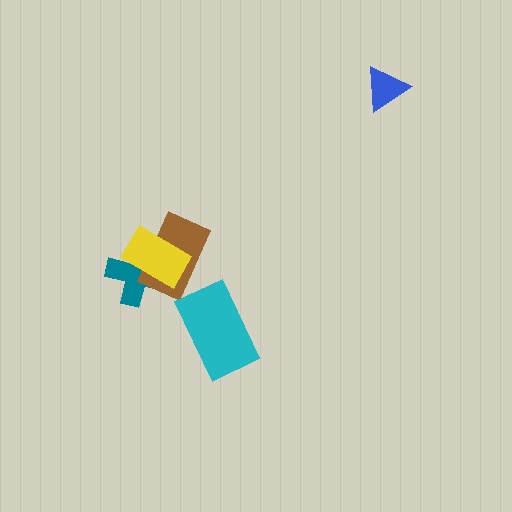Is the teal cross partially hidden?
Yes, it is partially covered by another shape.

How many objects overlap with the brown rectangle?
2 objects overlap with the brown rectangle.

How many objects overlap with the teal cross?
2 objects overlap with the teal cross.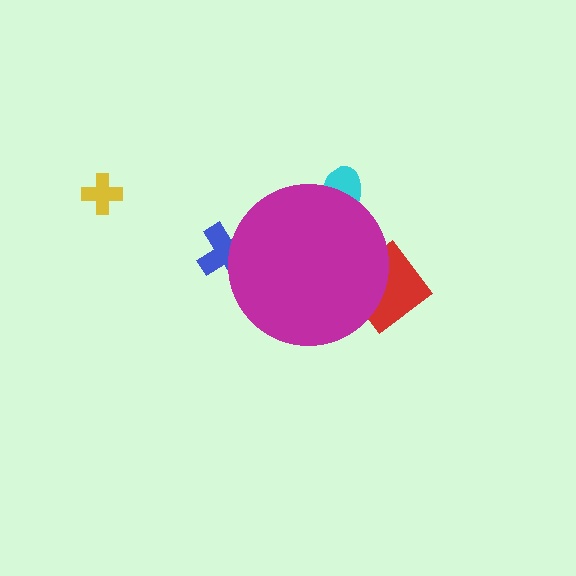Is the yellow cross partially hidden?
No, the yellow cross is fully visible.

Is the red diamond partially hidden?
Yes, the red diamond is partially hidden behind the magenta circle.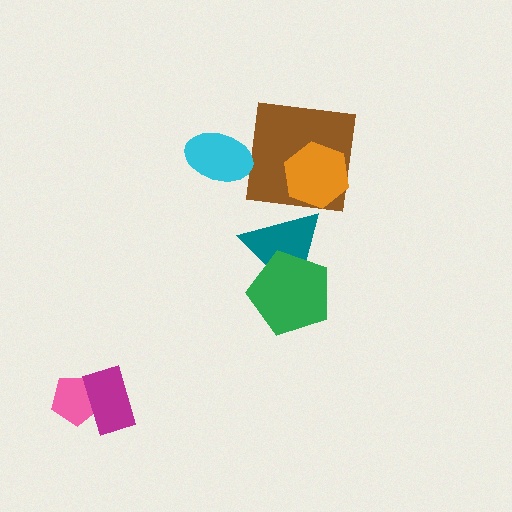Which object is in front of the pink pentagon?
The magenta rectangle is in front of the pink pentagon.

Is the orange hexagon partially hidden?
No, no other shape covers it.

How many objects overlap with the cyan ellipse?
0 objects overlap with the cyan ellipse.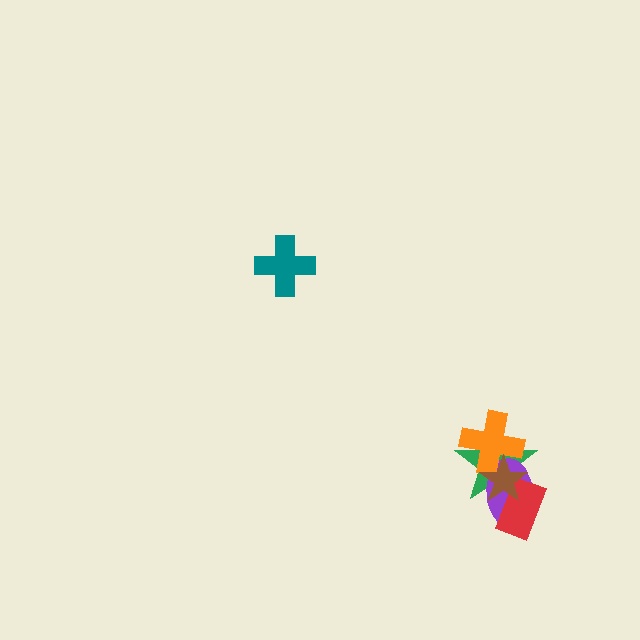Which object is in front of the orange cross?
The brown star is in front of the orange cross.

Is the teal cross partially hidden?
No, no other shape covers it.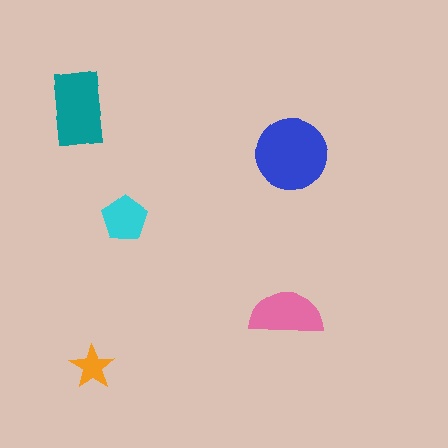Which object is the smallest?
The orange star.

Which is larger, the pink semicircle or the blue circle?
The blue circle.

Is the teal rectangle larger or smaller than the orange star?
Larger.